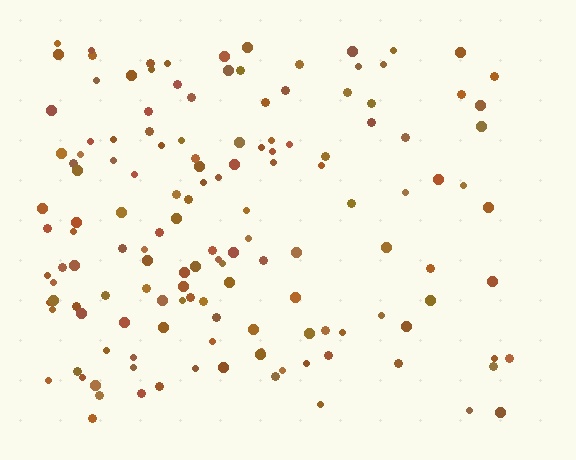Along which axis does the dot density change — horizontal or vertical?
Horizontal.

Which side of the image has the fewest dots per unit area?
The right.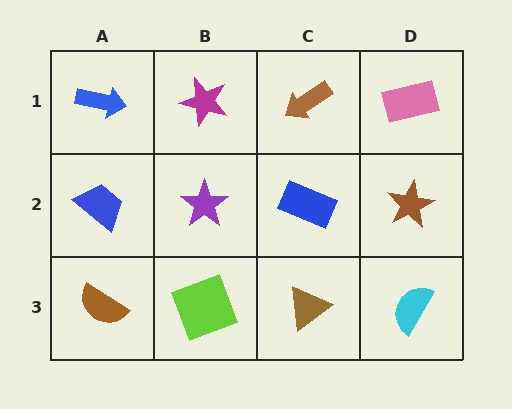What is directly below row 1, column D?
A brown star.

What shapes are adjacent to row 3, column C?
A blue rectangle (row 2, column C), a lime square (row 3, column B), a cyan semicircle (row 3, column D).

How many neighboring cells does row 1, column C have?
3.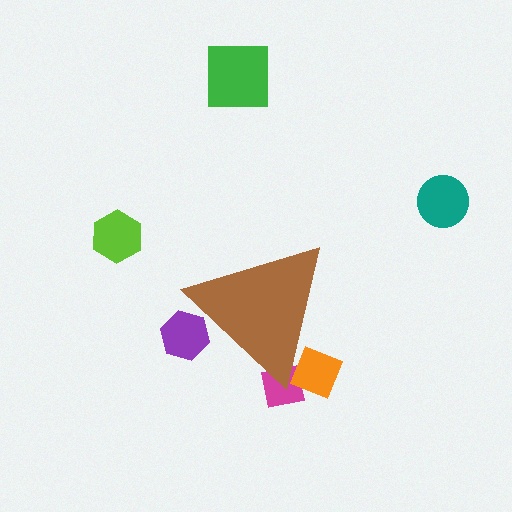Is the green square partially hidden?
No, the green square is fully visible.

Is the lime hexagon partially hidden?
No, the lime hexagon is fully visible.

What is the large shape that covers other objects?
A brown triangle.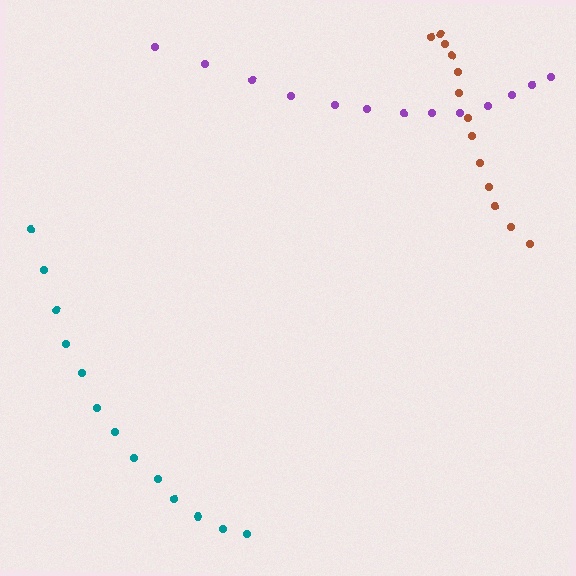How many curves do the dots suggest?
There are 3 distinct paths.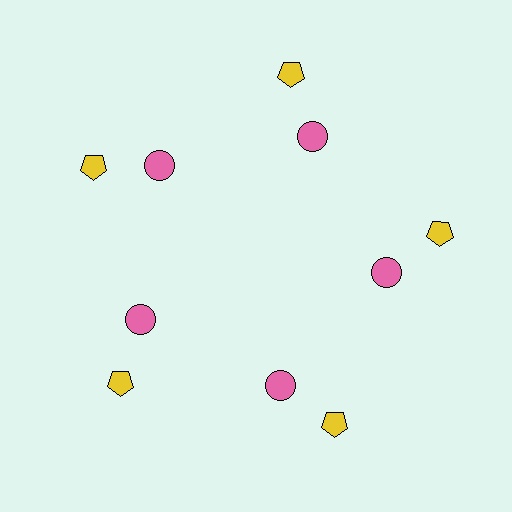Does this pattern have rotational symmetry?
Yes, this pattern has 5-fold rotational symmetry. It looks the same after rotating 72 degrees around the center.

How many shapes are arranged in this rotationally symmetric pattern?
There are 10 shapes, arranged in 5 groups of 2.